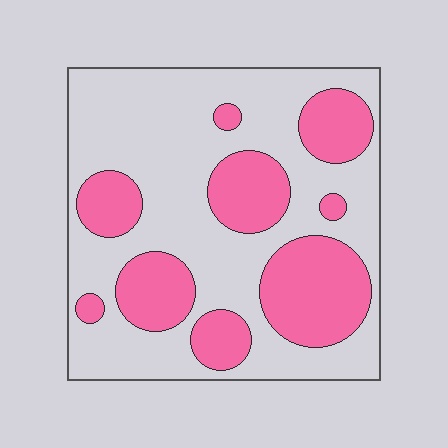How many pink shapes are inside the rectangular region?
9.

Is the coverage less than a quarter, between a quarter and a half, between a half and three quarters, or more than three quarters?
Between a quarter and a half.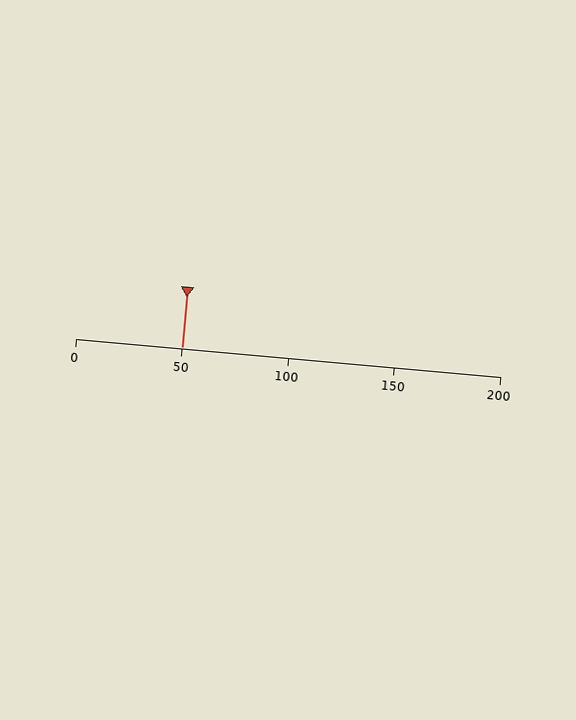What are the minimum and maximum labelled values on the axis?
The axis runs from 0 to 200.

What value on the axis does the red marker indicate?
The marker indicates approximately 50.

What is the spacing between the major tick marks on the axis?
The major ticks are spaced 50 apart.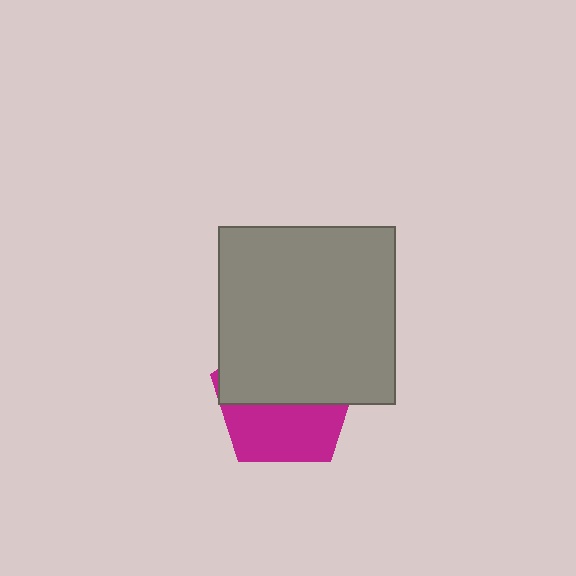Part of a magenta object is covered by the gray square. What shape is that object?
It is a pentagon.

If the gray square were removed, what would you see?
You would see the complete magenta pentagon.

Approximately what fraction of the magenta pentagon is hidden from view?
Roughly 56% of the magenta pentagon is hidden behind the gray square.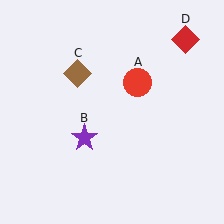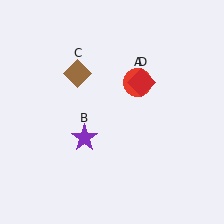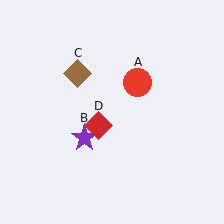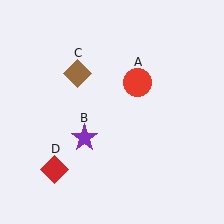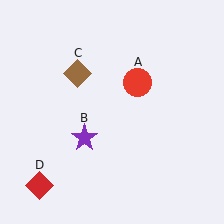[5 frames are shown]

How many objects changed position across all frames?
1 object changed position: red diamond (object D).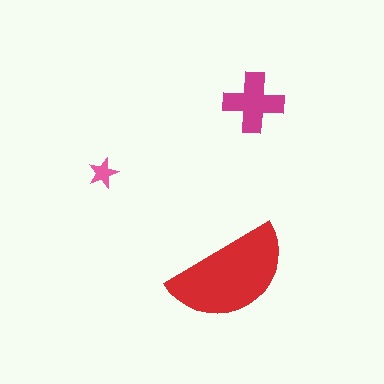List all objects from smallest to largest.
The pink star, the magenta cross, the red semicircle.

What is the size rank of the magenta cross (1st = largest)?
2nd.